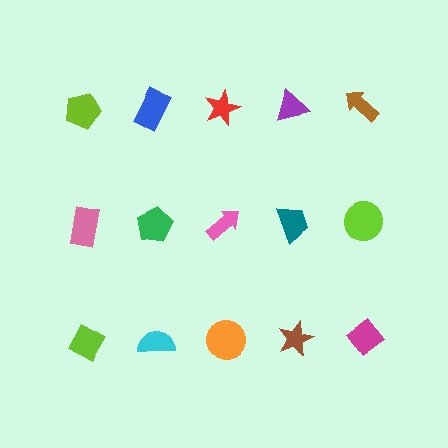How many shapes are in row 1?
5 shapes.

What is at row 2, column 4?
A teal trapezoid.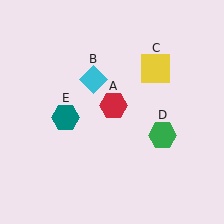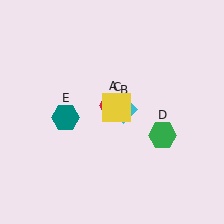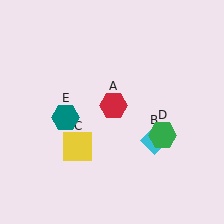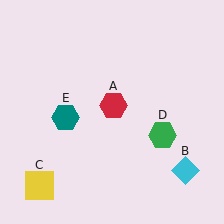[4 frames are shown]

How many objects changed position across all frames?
2 objects changed position: cyan diamond (object B), yellow square (object C).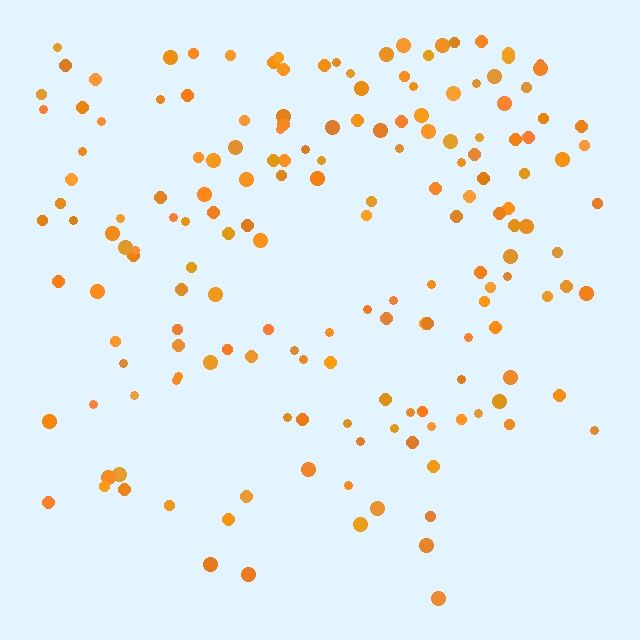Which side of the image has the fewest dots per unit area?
The bottom.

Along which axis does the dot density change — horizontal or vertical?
Vertical.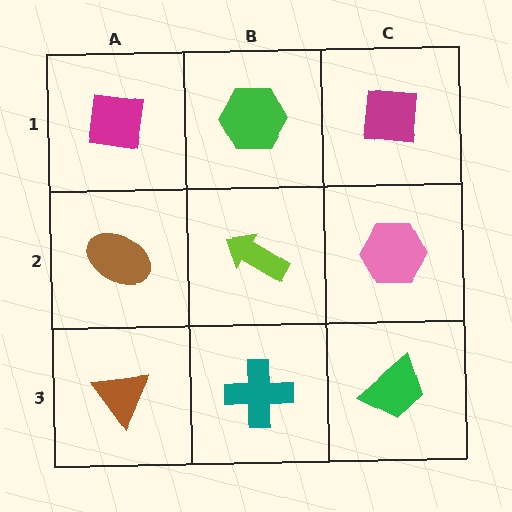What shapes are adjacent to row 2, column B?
A green hexagon (row 1, column B), a teal cross (row 3, column B), a brown ellipse (row 2, column A), a pink hexagon (row 2, column C).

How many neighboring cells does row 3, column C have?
2.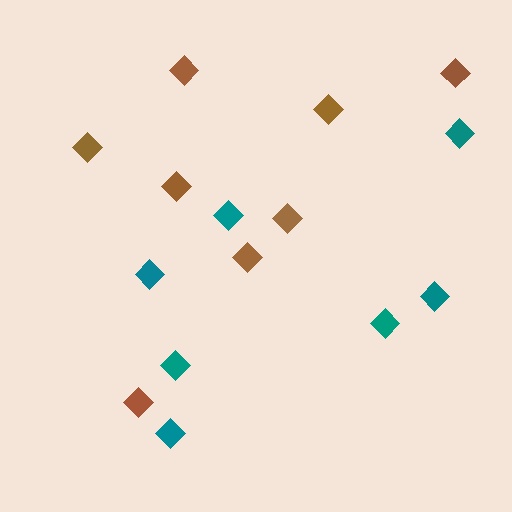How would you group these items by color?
There are 2 groups: one group of teal diamonds (7) and one group of brown diamonds (8).